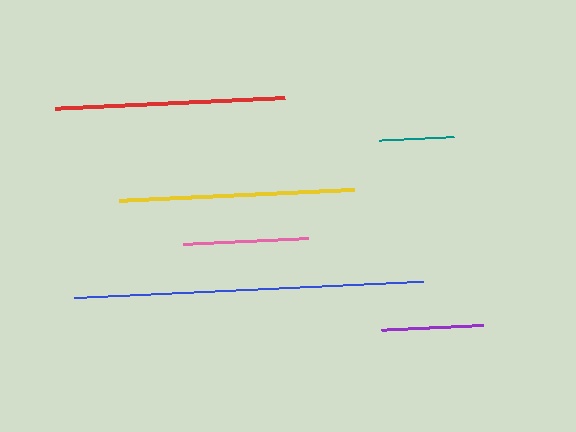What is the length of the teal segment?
The teal segment is approximately 75 pixels long.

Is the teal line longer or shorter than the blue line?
The blue line is longer than the teal line.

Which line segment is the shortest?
The teal line is the shortest at approximately 75 pixels.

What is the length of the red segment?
The red segment is approximately 230 pixels long.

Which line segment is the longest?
The blue line is the longest at approximately 350 pixels.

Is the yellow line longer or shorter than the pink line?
The yellow line is longer than the pink line.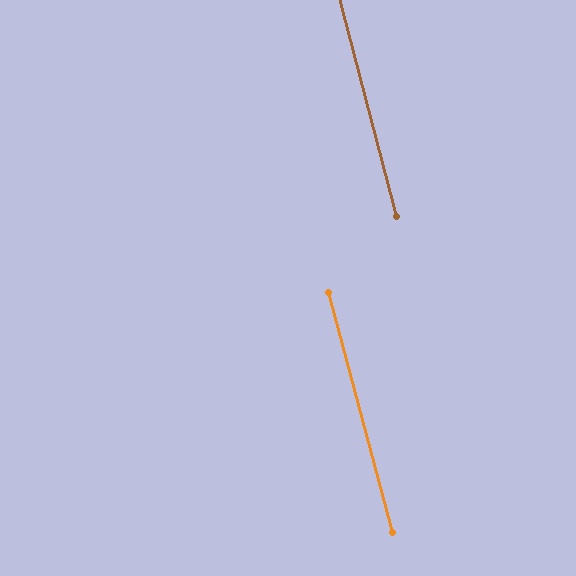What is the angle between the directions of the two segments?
Approximately 0 degrees.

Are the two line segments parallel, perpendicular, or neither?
Parallel — their directions differ by only 0.3°.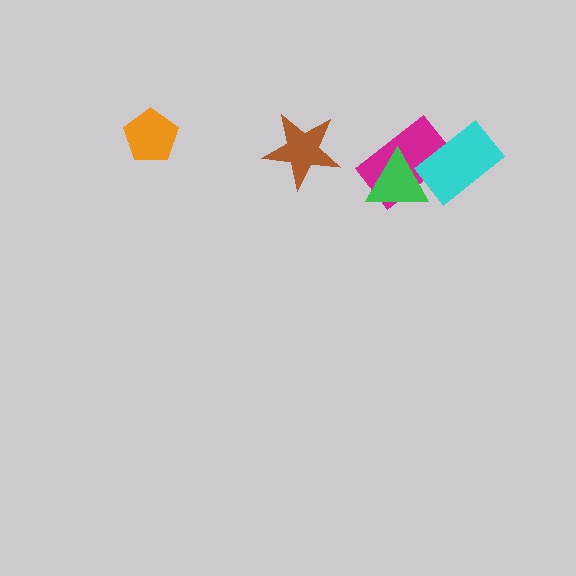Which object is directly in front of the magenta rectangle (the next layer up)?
The green triangle is directly in front of the magenta rectangle.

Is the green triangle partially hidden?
Yes, it is partially covered by another shape.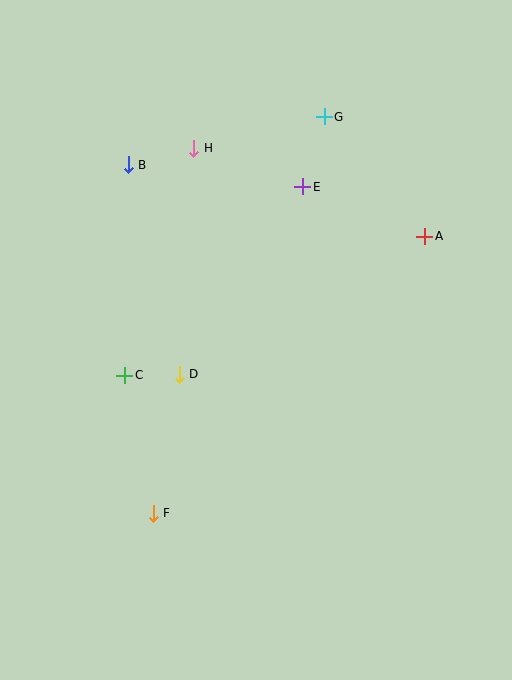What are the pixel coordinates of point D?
Point D is at (179, 374).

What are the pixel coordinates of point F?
Point F is at (153, 513).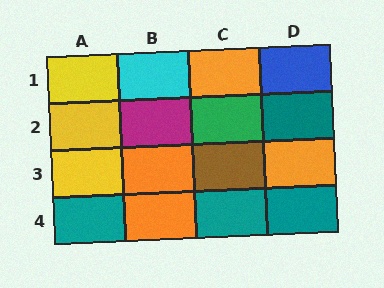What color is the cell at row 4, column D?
Teal.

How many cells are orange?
4 cells are orange.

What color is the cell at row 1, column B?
Cyan.